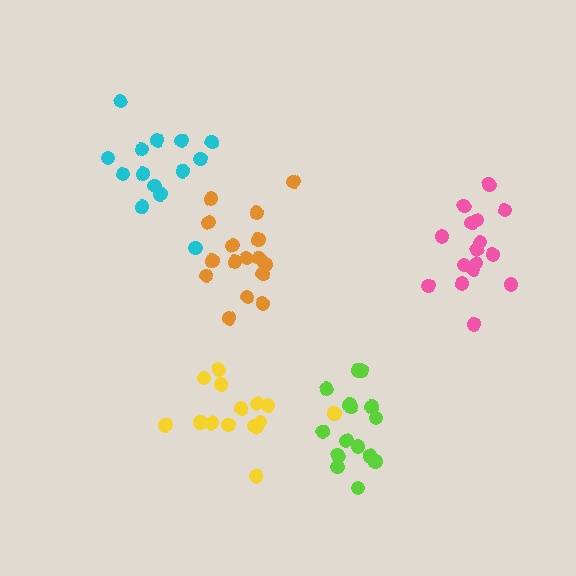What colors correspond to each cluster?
The clusters are colored: cyan, yellow, orange, lime, pink.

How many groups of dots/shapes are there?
There are 5 groups.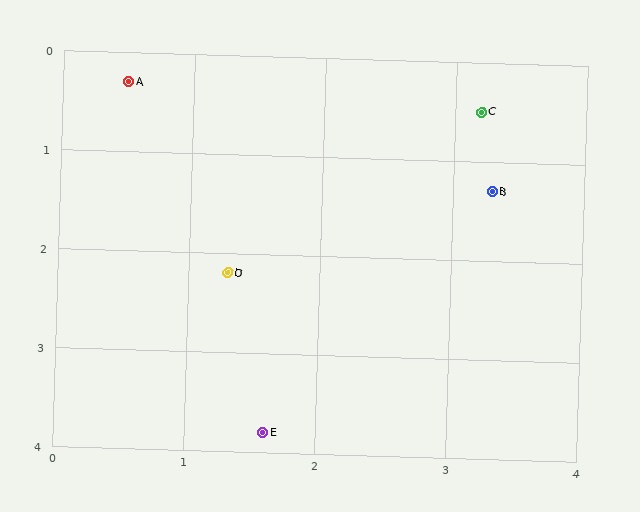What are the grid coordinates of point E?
Point E is at approximately (1.6, 3.8).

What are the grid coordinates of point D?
Point D is at approximately (1.3, 2.2).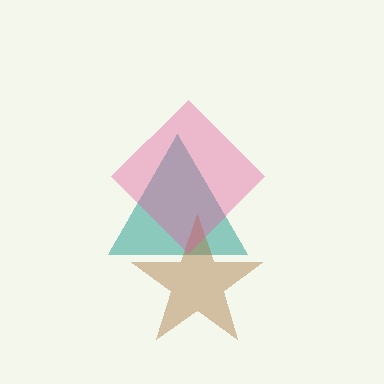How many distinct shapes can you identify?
There are 3 distinct shapes: a teal triangle, a brown star, a pink diamond.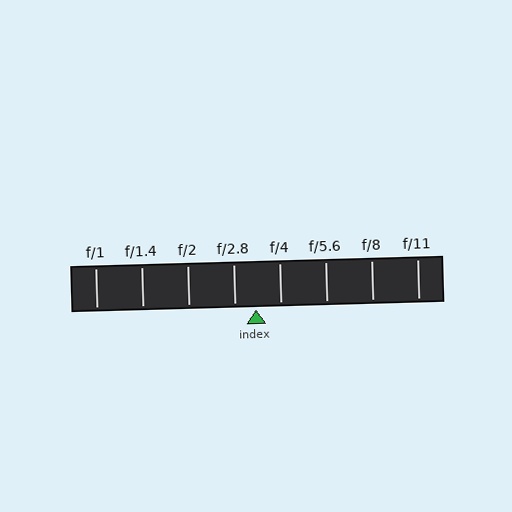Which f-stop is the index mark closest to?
The index mark is closest to f/2.8.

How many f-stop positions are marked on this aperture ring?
There are 8 f-stop positions marked.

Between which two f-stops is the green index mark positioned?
The index mark is between f/2.8 and f/4.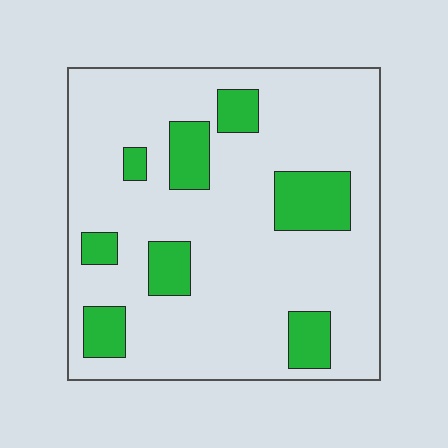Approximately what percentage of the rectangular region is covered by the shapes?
Approximately 20%.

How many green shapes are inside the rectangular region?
8.